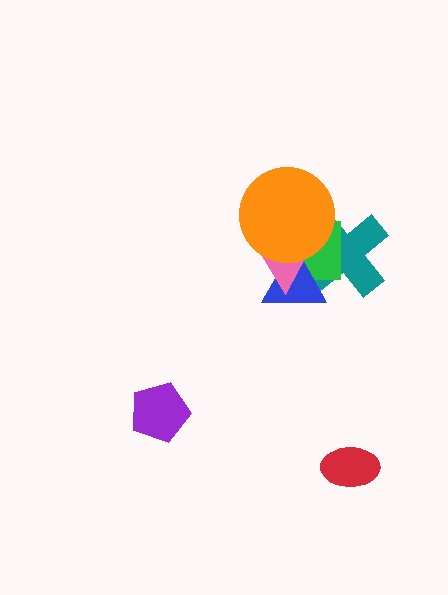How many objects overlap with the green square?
4 objects overlap with the green square.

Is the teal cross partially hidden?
Yes, it is partially covered by another shape.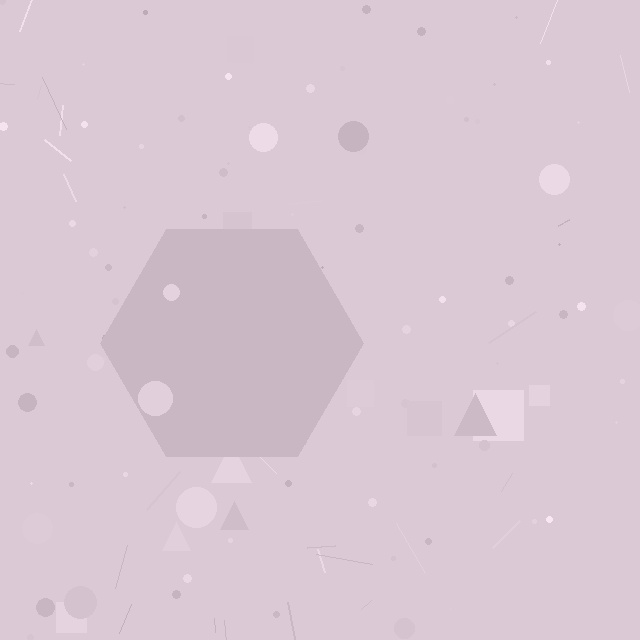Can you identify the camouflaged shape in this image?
The camouflaged shape is a hexagon.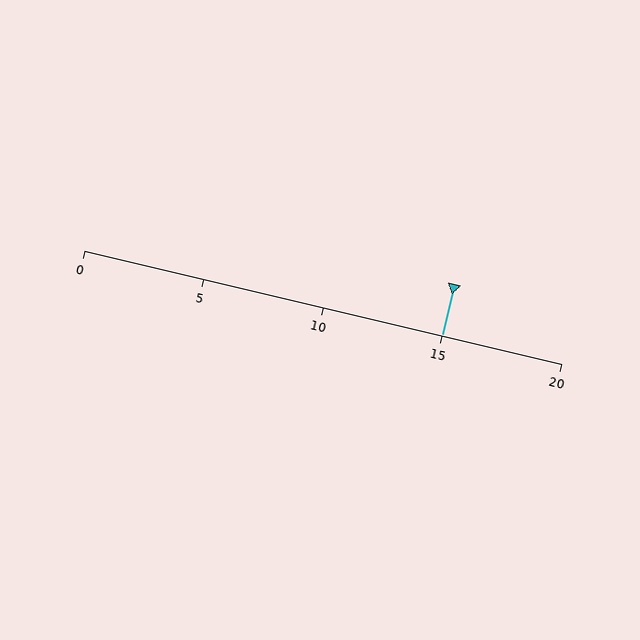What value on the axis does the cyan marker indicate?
The marker indicates approximately 15.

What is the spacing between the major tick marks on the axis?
The major ticks are spaced 5 apart.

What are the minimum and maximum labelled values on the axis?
The axis runs from 0 to 20.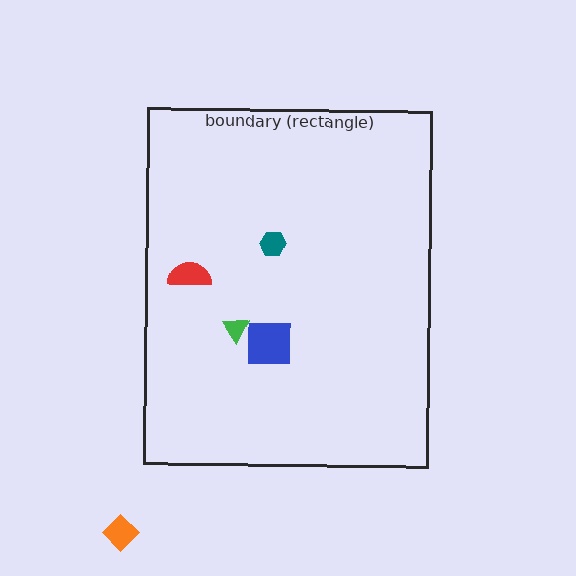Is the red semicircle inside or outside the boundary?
Inside.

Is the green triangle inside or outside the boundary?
Inside.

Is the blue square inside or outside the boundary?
Inside.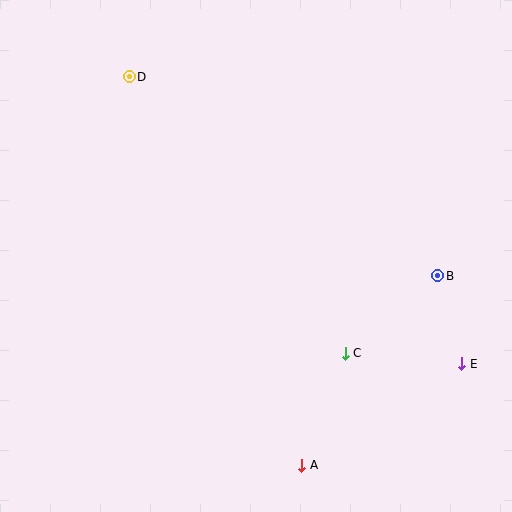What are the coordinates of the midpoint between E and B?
The midpoint between E and B is at (450, 320).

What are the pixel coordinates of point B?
Point B is at (438, 276).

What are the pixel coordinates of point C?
Point C is at (345, 353).